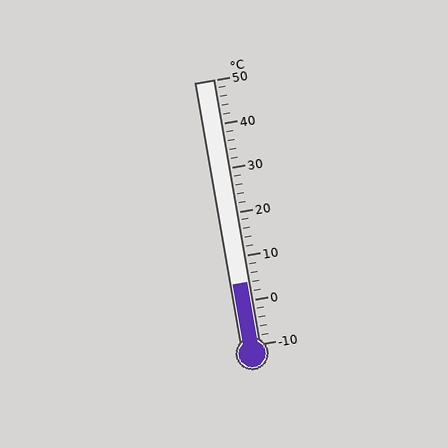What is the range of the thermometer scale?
The thermometer scale ranges from -10°C to 50°C.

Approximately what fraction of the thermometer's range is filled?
The thermometer is filled to approximately 25% of its range.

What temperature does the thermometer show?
The thermometer shows approximately 4°C.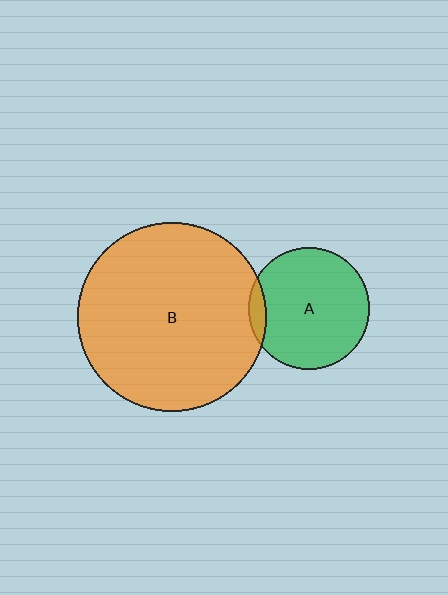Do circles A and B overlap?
Yes.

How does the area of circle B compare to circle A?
Approximately 2.4 times.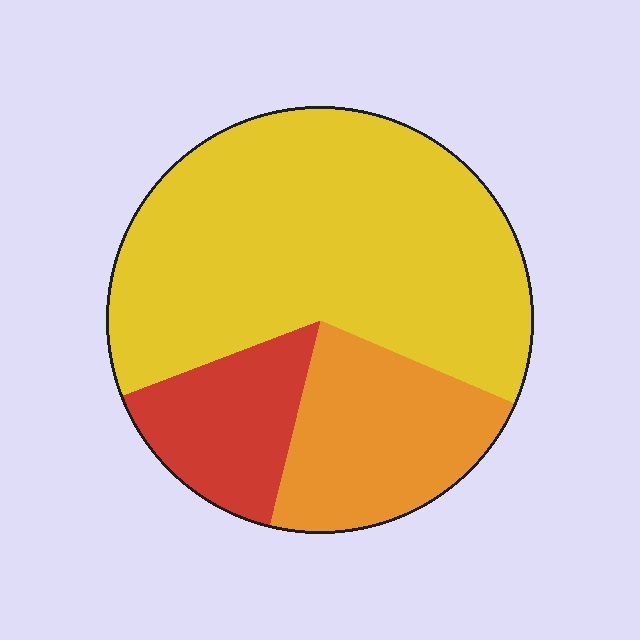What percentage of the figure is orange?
Orange covers about 20% of the figure.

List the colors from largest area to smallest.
From largest to smallest: yellow, orange, red.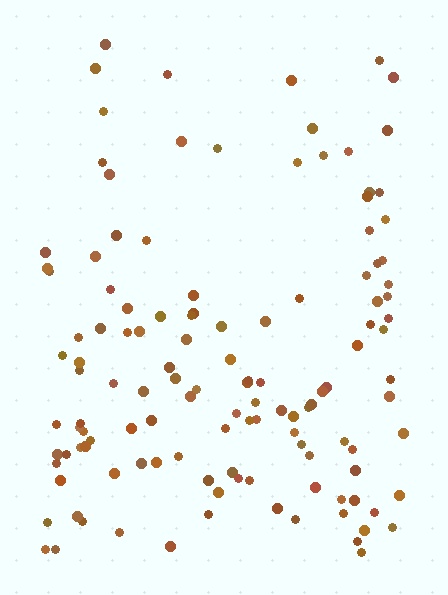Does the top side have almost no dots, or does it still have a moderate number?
Still a moderate number, just noticeably fewer than the bottom.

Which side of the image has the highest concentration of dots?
The bottom.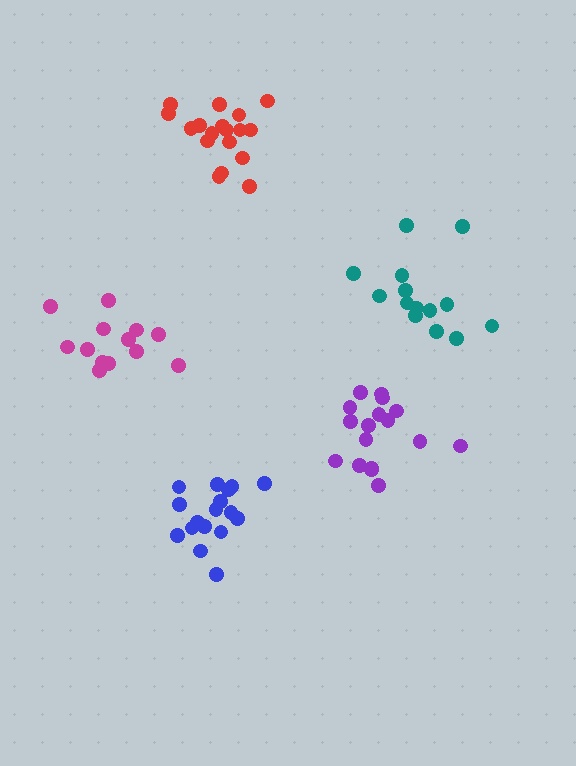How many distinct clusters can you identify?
There are 5 distinct clusters.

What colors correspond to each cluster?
The clusters are colored: purple, magenta, blue, red, teal.